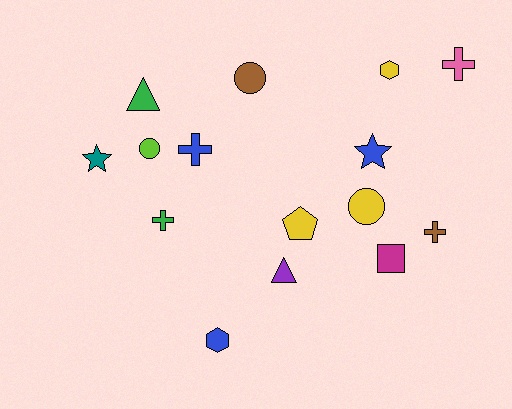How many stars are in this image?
There are 2 stars.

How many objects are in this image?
There are 15 objects.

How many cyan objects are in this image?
There are no cyan objects.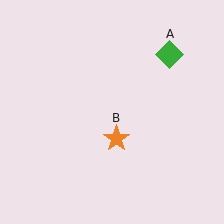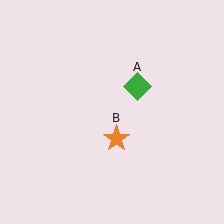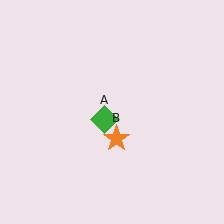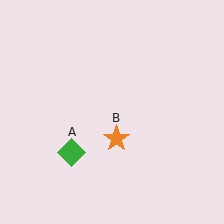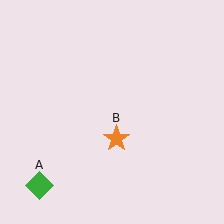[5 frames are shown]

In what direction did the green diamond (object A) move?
The green diamond (object A) moved down and to the left.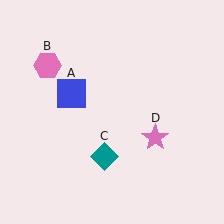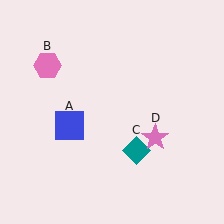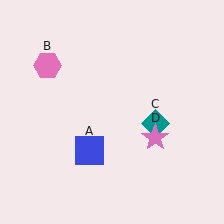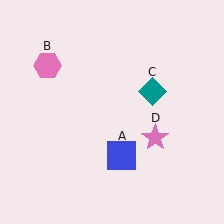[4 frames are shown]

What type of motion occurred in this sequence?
The blue square (object A), teal diamond (object C) rotated counterclockwise around the center of the scene.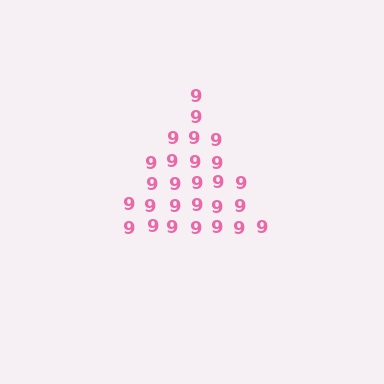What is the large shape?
The large shape is a triangle.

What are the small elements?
The small elements are digit 9's.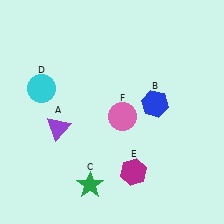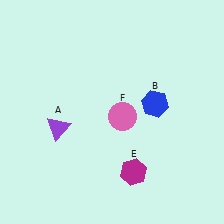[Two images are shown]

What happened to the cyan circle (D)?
The cyan circle (D) was removed in Image 2. It was in the top-left area of Image 1.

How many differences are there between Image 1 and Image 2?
There are 2 differences between the two images.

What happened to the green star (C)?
The green star (C) was removed in Image 2. It was in the bottom-left area of Image 1.